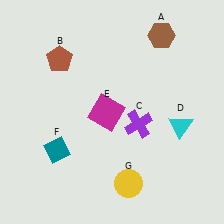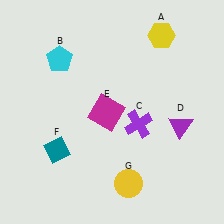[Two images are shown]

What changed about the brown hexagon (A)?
In Image 1, A is brown. In Image 2, it changed to yellow.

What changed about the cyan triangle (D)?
In Image 1, D is cyan. In Image 2, it changed to purple.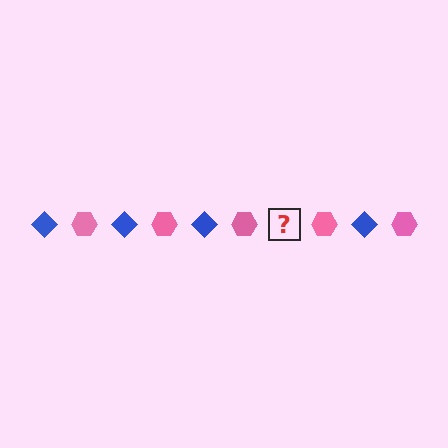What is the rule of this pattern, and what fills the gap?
The rule is that the pattern alternates between blue diamond and pink hexagon. The gap should be filled with a blue diamond.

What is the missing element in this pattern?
The missing element is a blue diamond.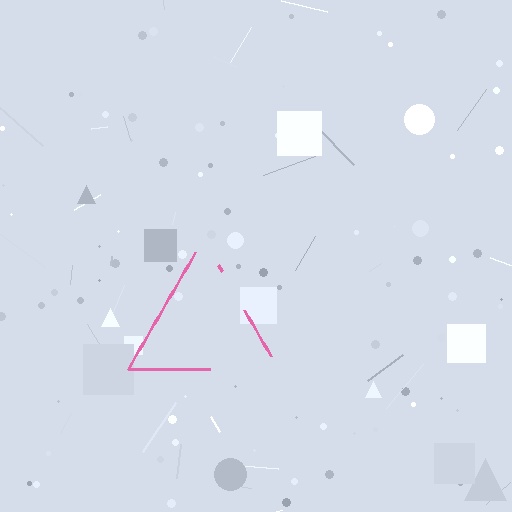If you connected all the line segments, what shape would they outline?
They would outline a triangle.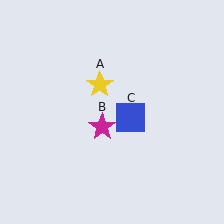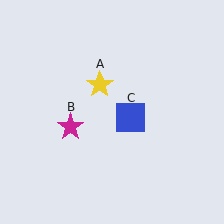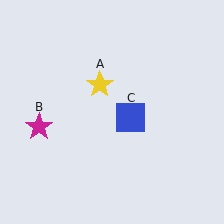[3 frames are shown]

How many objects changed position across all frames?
1 object changed position: magenta star (object B).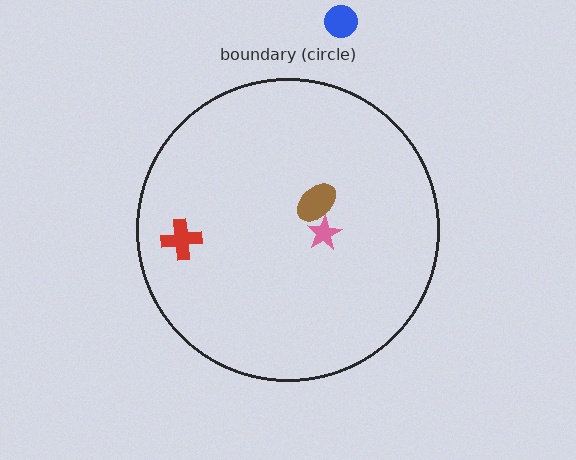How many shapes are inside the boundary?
3 inside, 1 outside.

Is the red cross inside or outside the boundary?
Inside.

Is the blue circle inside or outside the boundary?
Outside.